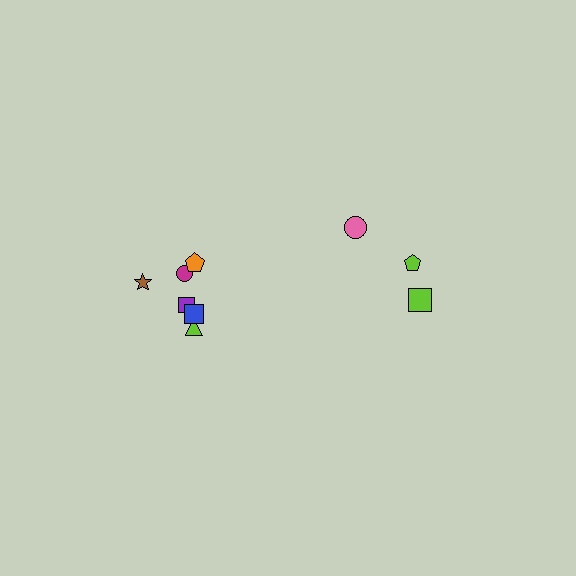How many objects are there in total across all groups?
There are 9 objects.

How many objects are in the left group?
There are 6 objects.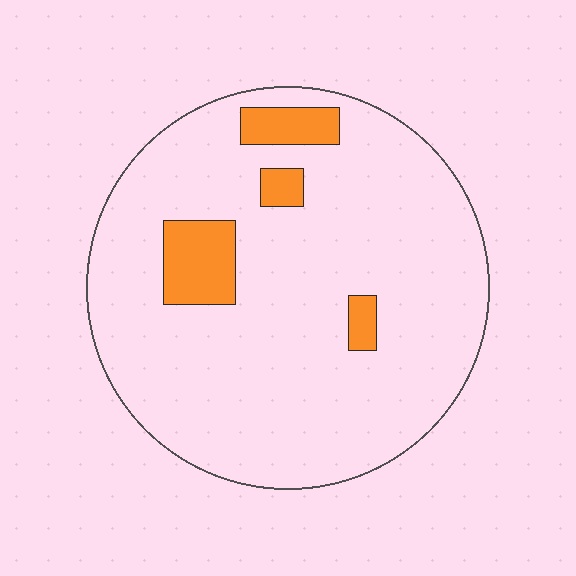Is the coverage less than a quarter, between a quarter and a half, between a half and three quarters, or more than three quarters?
Less than a quarter.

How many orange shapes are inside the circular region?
4.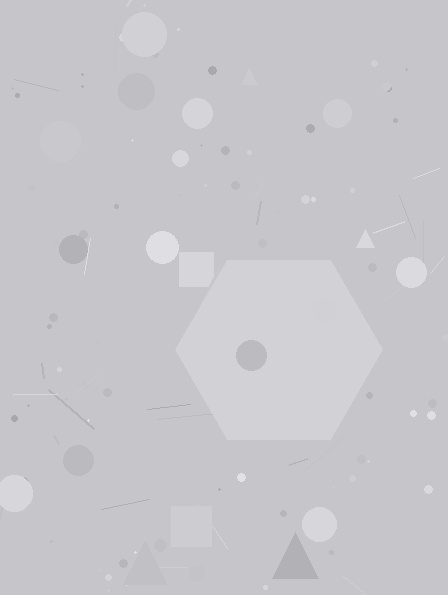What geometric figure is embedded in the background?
A hexagon is embedded in the background.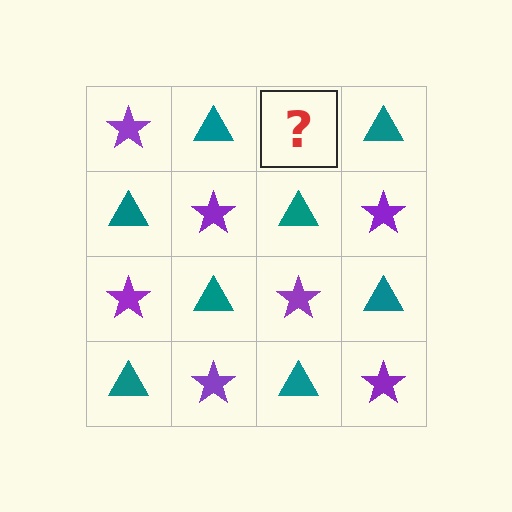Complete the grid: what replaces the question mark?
The question mark should be replaced with a purple star.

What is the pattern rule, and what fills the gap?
The rule is that it alternates purple star and teal triangle in a checkerboard pattern. The gap should be filled with a purple star.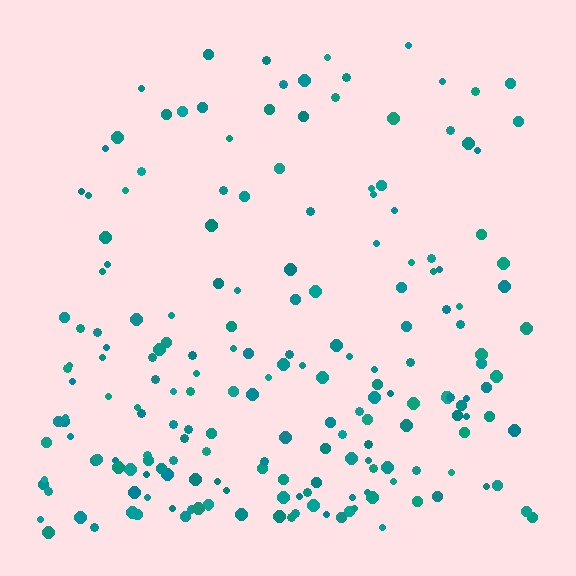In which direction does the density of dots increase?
From top to bottom, with the bottom side densest.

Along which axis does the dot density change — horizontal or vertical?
Vertical.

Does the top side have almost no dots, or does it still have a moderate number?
Still a moderate number, just noticeably fewer than the bottom.